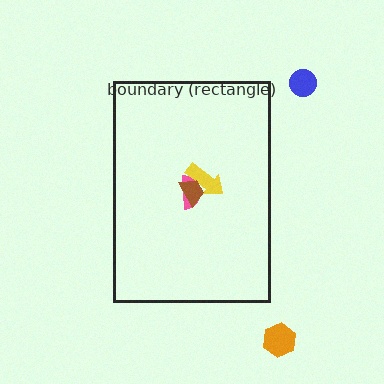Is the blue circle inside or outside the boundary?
Outside.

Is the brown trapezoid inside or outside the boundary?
Inside.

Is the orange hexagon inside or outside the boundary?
Outside.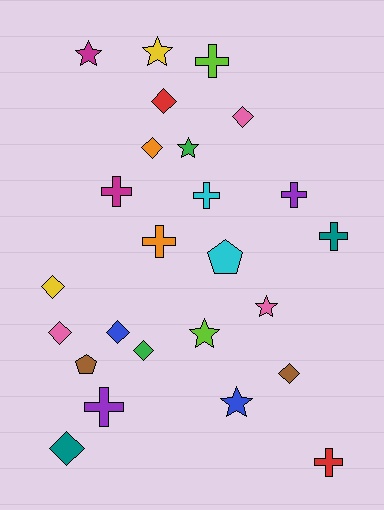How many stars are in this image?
There are 6 stars.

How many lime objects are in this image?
There are 2 lime objects.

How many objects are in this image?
There are 25 objects.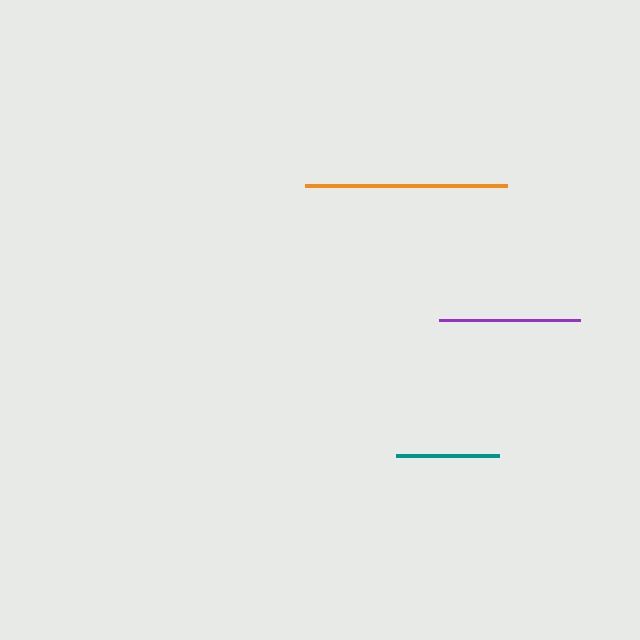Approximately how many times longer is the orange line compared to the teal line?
The orange line is approximately 2.0 times the length of the teal line.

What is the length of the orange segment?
The orange segment is approximately 203 pixels long.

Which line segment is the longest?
The orange line is the longest at approximately 203 pixels.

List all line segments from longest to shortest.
From longest to shortest: orange, purple, teal.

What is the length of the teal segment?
The teal segment is approximately 103 pixels long.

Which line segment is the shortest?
The teal line is the shortest at approximately 103 pixels.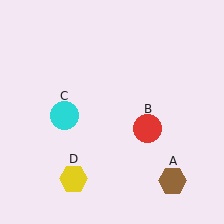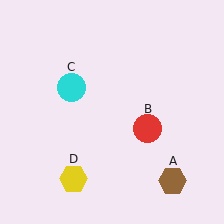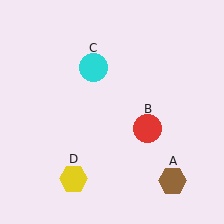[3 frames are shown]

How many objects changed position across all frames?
1 object changed position: cyan circle (object C).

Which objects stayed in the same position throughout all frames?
Brown hexagon (object A) and red circle (object B) and yellow hexagon (object D) remained stationary.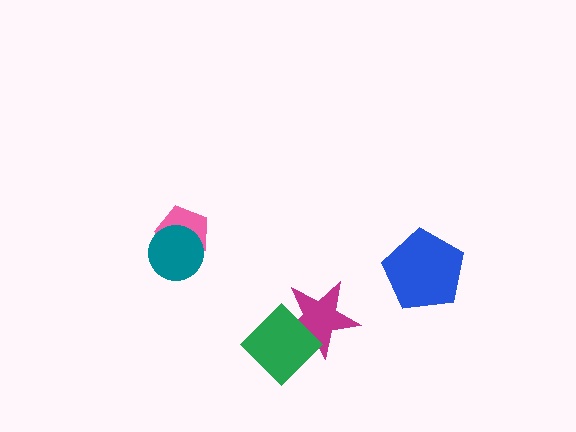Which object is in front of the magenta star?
The green diamond is in front of the magenta star.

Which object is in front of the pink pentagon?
The teal circle is in front of the pink pentagon.